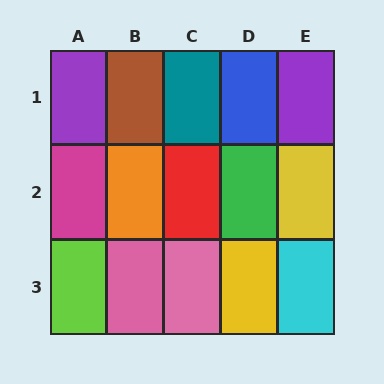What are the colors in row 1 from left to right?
Purple, brown, teal, blue, purple.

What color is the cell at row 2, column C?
Red.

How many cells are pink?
2 cells are pink.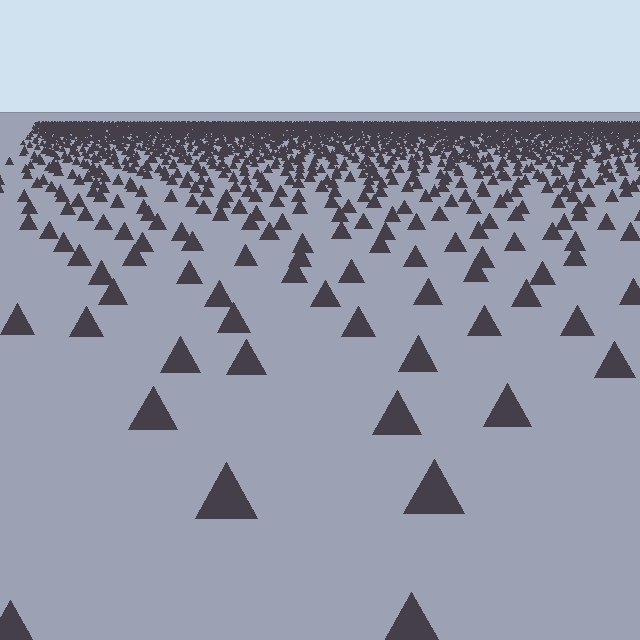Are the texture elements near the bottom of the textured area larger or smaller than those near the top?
Larger. Near the bottom, elements are closer to the viewer and appear at a bigger on-screen size.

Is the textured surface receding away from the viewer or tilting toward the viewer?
The surface is receding away from the viewer. Texture elements get smaller and denser toward the top.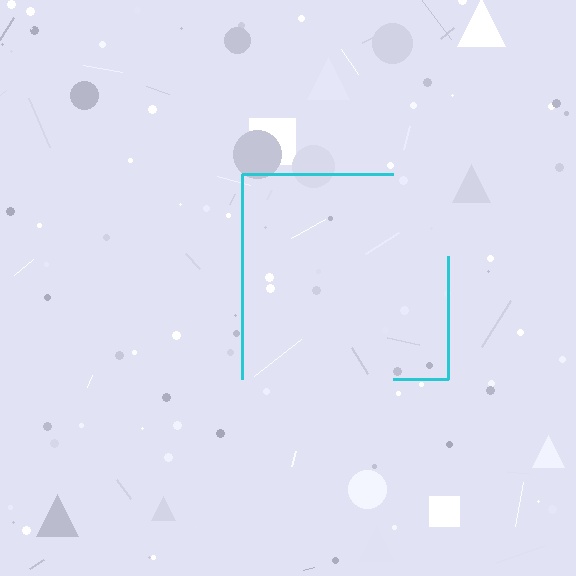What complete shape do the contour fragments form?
The contour fragments form a square.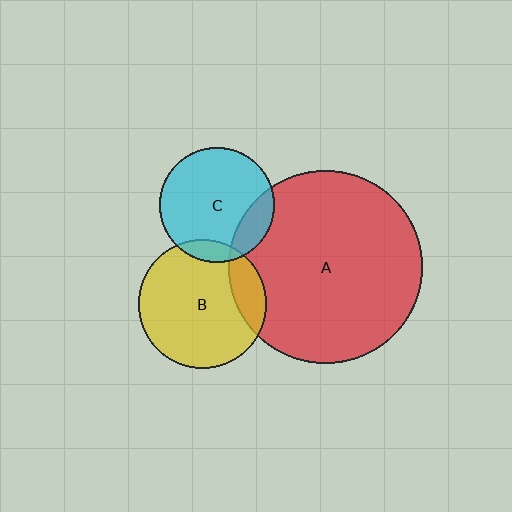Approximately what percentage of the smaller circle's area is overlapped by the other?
Approximately 15%.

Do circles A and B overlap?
Yes.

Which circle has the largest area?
Circle A (red).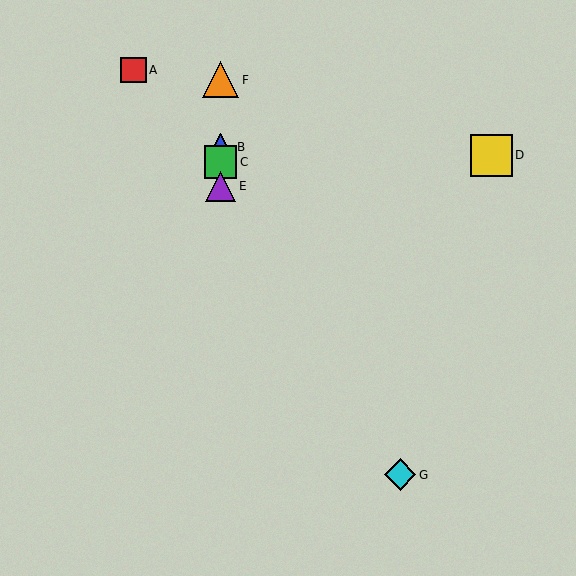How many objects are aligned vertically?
4 objects (B, C, E, F) are aligned vertically.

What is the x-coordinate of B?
Object B is at x≈221.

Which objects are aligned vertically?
Objects B, C, E, F are aligned vertically.